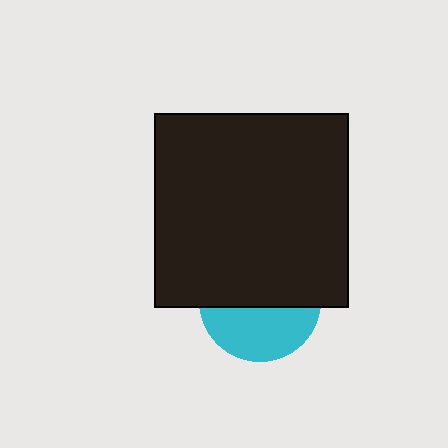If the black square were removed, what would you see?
You would see the complete cyan circle.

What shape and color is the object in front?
The object in front is a black square.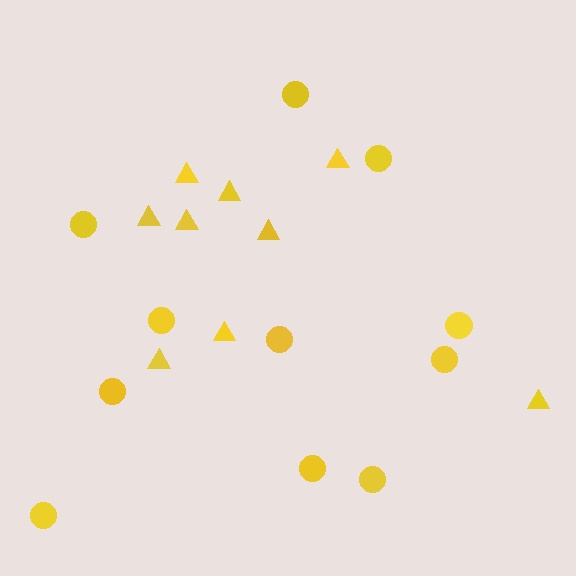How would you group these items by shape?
There are 2 groups: one group of triangles (9) and one group of circles (11).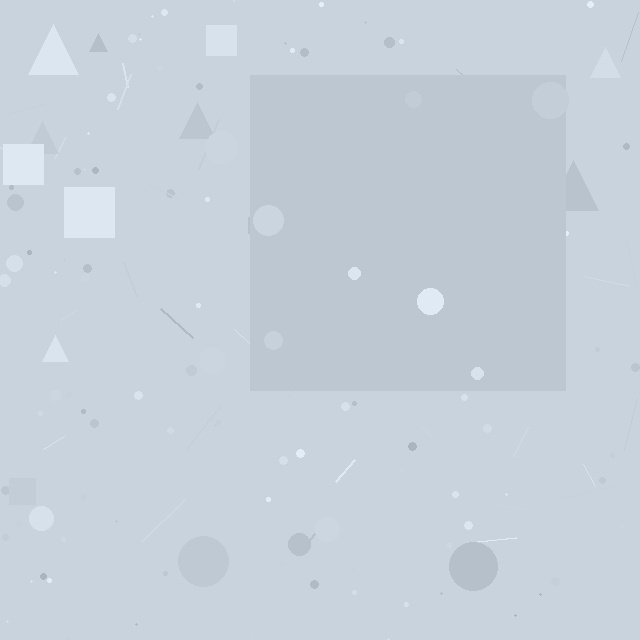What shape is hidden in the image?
A square is hidden in the image.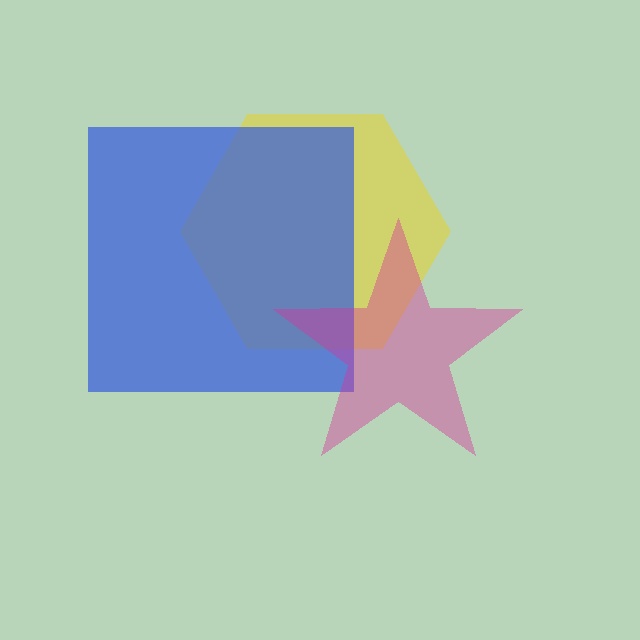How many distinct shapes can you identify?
There are 3 distinct shapes: a yellow hexagon, a blue square, a magenta star.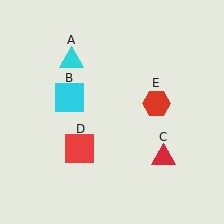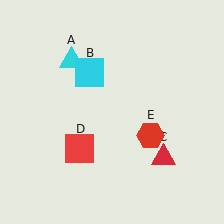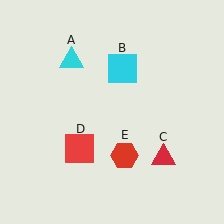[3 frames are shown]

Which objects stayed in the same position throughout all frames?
Cyan triangle (object A) and red triangle (object C) and red square (object D) remained stationary.